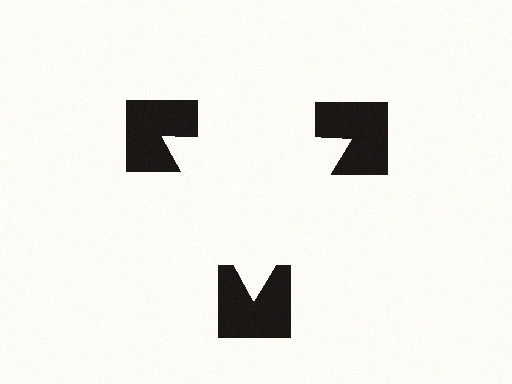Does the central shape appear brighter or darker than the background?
It typically appears slightly brighter than the background, even though no actual brightness change is drawn.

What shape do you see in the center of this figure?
An illusory triangle — its edges are inferred from the aligned wedge cuts in the notched squares, not physically drawn.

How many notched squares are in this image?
There are 3 — one at each vertex of the illusory triangle.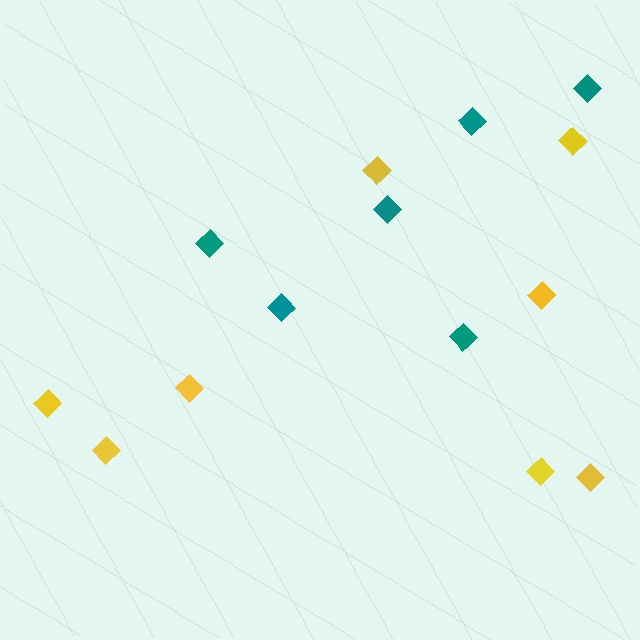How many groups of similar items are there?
There are 2 groups: one group of teal diamonds (6) and one group of yellow diamonds (8).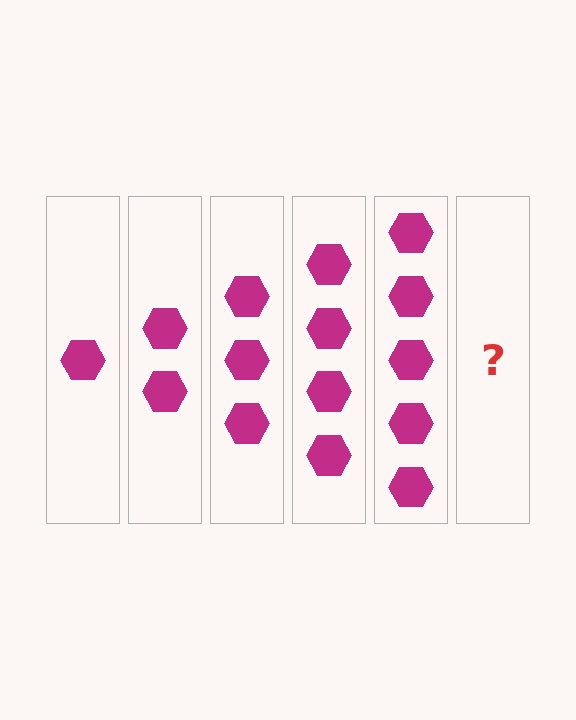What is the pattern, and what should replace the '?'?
The pattern is that each step adds one more hexagon. The '?' should be 6 hexagons.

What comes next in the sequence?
The next element should be 6 hexagons.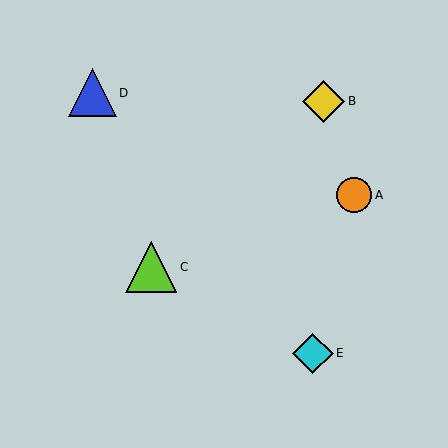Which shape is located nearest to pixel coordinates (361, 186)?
The orange circle (labeled A) at (354, 195) is nearest to that location.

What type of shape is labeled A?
Shape A is an orange circle.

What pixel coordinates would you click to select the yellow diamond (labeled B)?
Click at (324, 101) to select the yellow diamond B.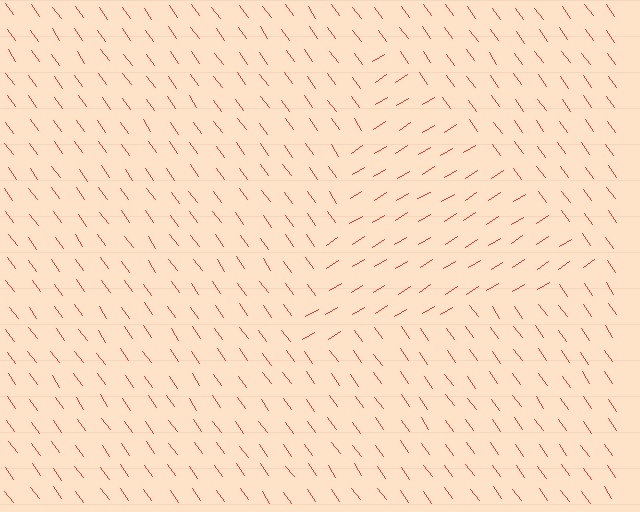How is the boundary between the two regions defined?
The boundary is defined purely by a change in line orientation (approximately 87 degrees difference). All lines are the same color and thickness.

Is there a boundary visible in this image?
Yes, there is a texture boundary formed by a change in line orientation.